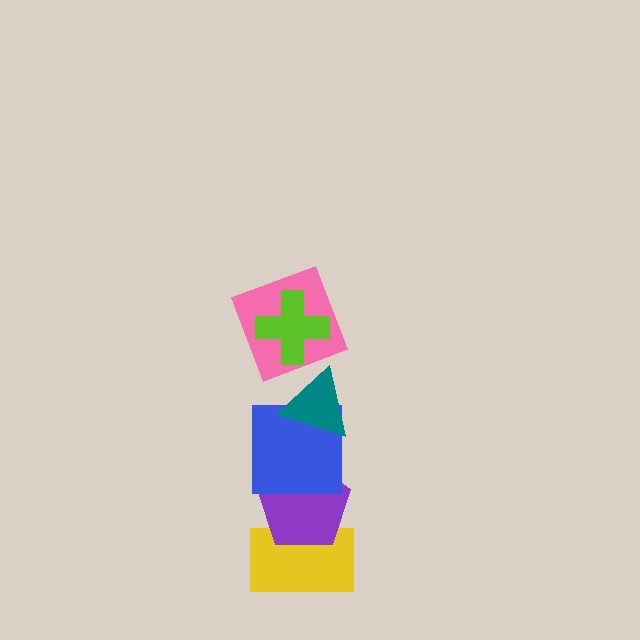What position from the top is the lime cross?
The lime cross is 1st from the top.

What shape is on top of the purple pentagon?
The blue square is on top of the purple pentagon.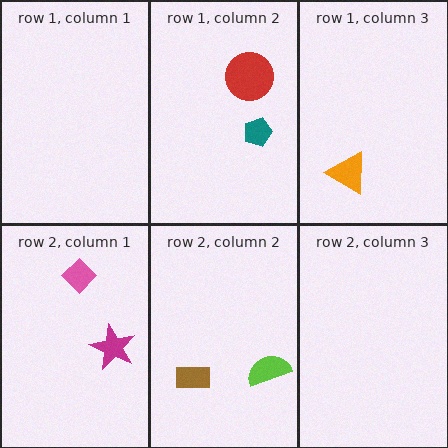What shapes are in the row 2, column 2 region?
The lime semicircle, the brown rectangle.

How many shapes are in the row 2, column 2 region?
2.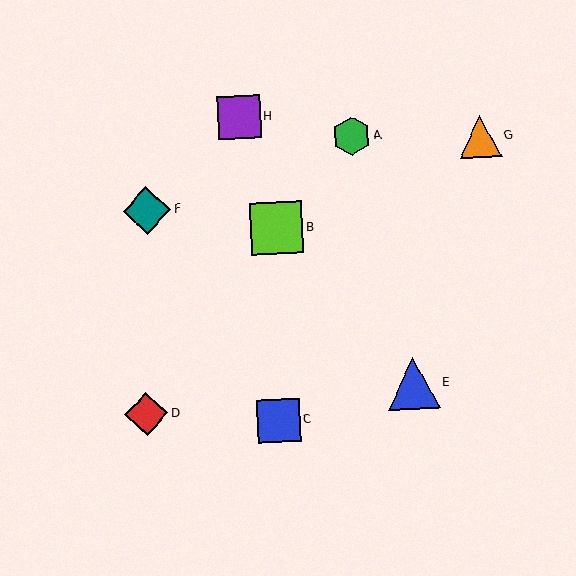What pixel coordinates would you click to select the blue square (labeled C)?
Click at (279, 420) to select the blue square C.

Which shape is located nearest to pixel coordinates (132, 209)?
The teal diamond (labeled F) at (147, 211) is nearest to that location.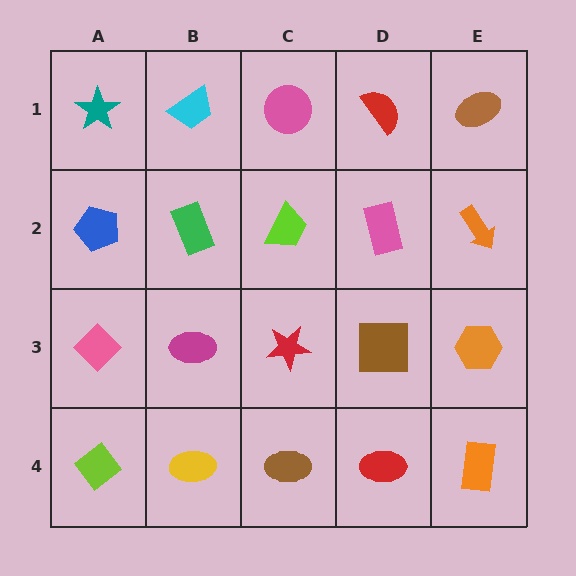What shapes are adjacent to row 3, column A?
A blue pentagon (row 2, column A), a lime diamond (row 4, column A), a magenta ellipse (row 3, column B).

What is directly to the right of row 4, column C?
A red ellipse.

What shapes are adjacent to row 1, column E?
An orange arrow (row 2, column E), a red semicircle (row 1, column D).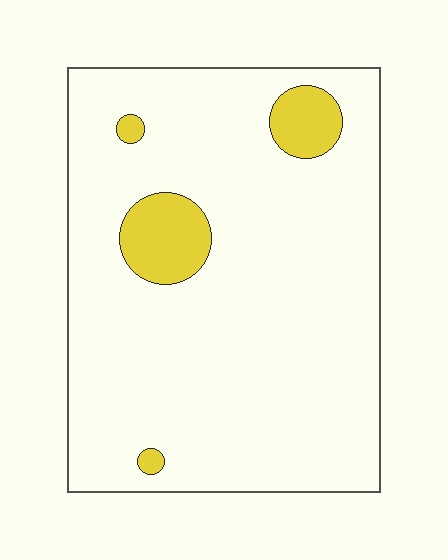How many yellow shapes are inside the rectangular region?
4.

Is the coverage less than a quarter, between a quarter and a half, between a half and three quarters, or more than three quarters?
Less than a quarter.